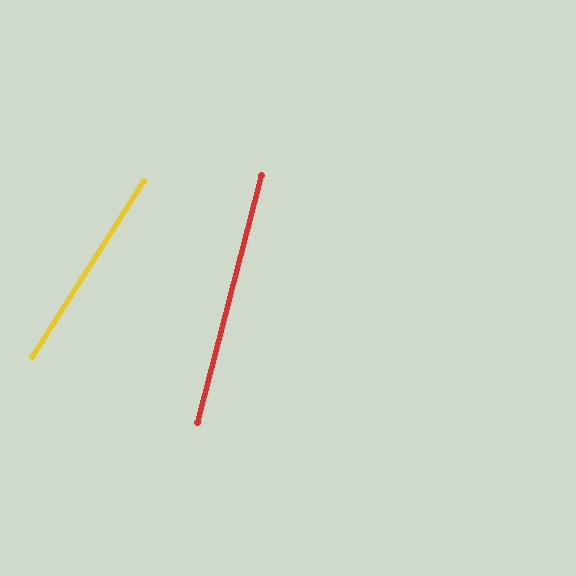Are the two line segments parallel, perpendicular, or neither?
Neither parallel nor perpendicular — they differ by about 18°.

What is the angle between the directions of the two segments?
Approximately 18 degrees.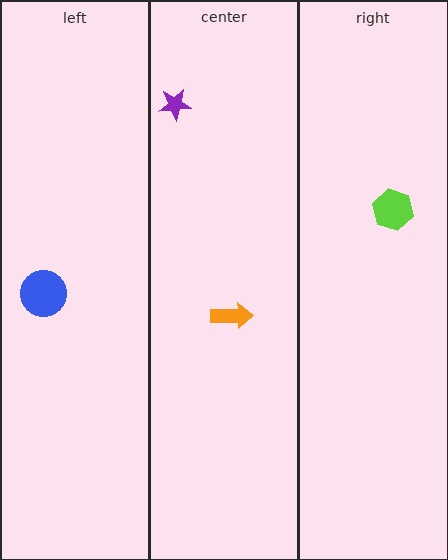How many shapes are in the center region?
2.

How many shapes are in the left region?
1.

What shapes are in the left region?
The blue circle.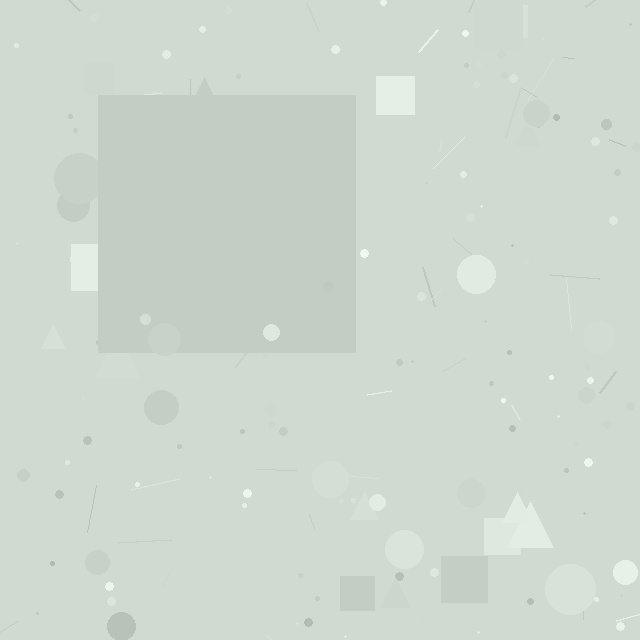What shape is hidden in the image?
A square is hidden in the image.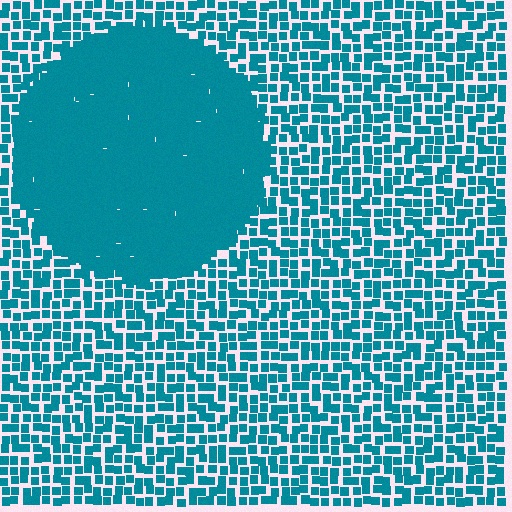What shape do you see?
I see a circle.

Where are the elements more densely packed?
The elements are more densely packed inside the circle boundary.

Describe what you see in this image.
The image contains small teal elements arranged at two different densities. A circle-shaped region is visible where the elements are more densely packed than the surrounding area.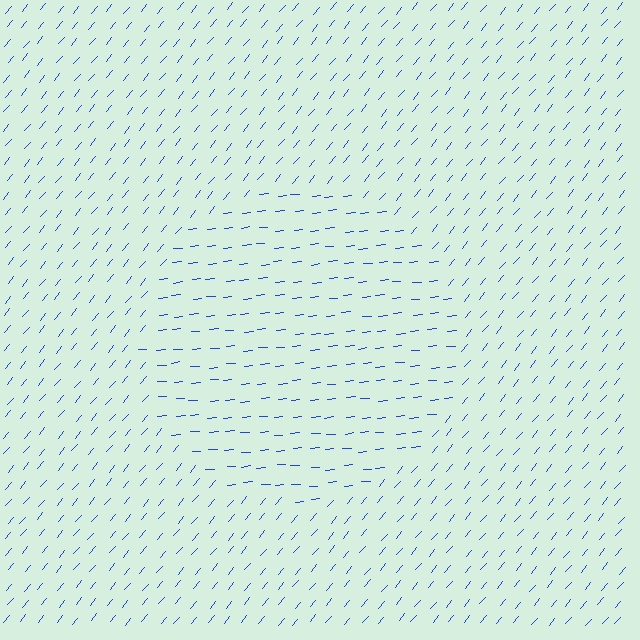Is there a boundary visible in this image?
Yes, there is a texture boundary formed by a change in line orientation.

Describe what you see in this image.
The image is filled with small blue line segments. A circle region in the image has lines oriented differently from the surrounding lines, creating a visible texture boundary.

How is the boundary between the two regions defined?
The boundary is defined purely by a change in line orientation (approximately 45 degrees difference). All lines are the same color and thickness.